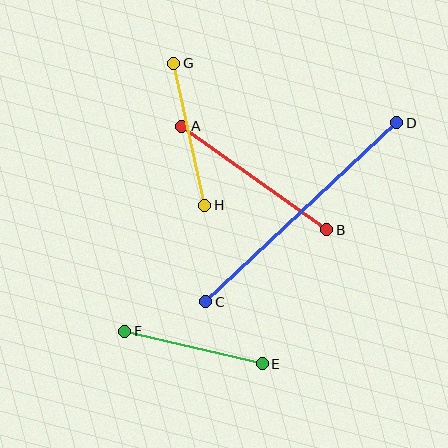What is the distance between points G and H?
The distance is approximately 145 pixels.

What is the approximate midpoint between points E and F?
The midpoint is at approximately (193, 348) pixels.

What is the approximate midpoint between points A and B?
The midpoint is at approximately (254, 178) pixels.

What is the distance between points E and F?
The distance is approximately 142 pixels.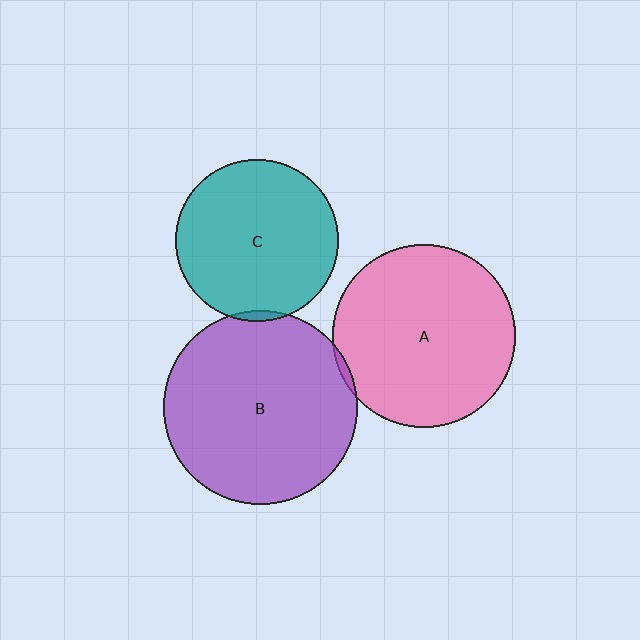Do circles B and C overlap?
Yes.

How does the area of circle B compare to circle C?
Approximately 1.4 times.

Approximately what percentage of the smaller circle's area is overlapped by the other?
Approximately 5%.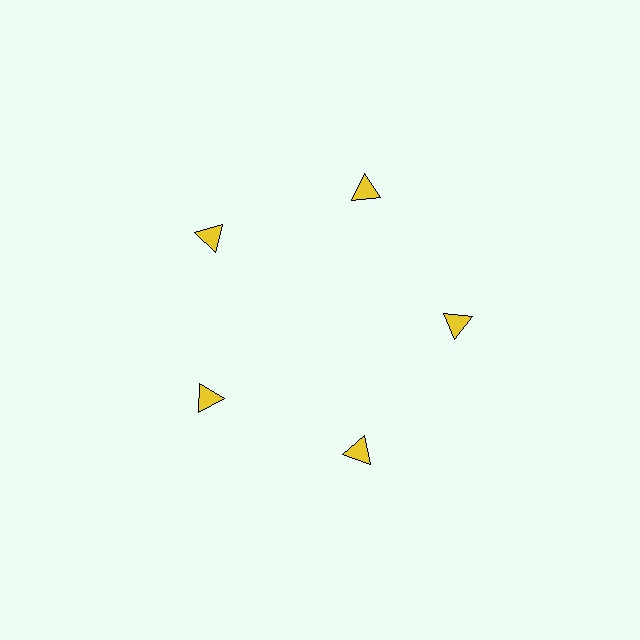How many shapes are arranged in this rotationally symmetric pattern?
There are 5 shapes, arranged in 5 groups of 1.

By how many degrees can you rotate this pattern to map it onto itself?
The pattern maps onto itself every 72 degrees of rotation.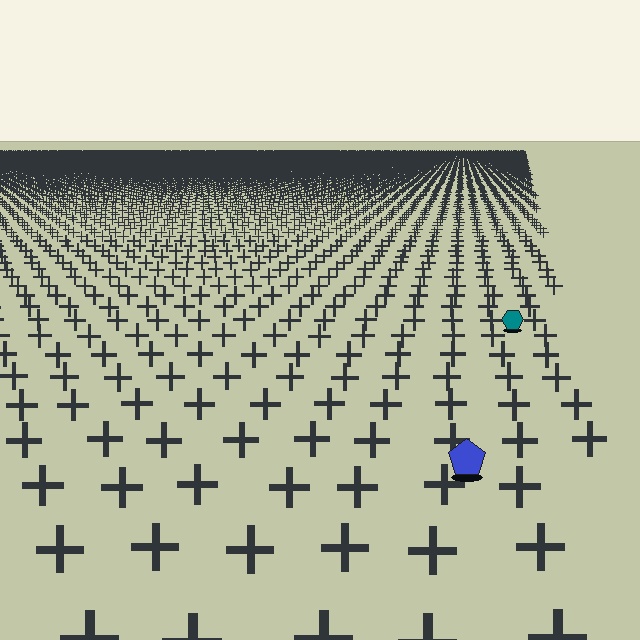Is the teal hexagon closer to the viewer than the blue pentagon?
No. The blue pentagon is closer — you can tell from the texture gradient: the ground texture is coarser near it.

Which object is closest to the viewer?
The blue pentagon is closest. The texture marks near it are larger and more spread out.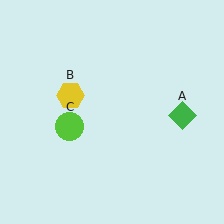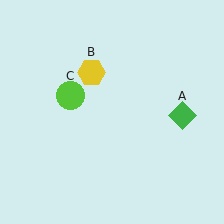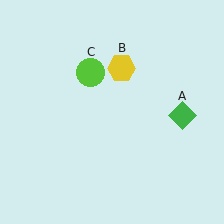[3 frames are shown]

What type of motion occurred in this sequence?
The yellow hexagon (object B), lime circle (object C) rotated clockwise around the center of the scene.